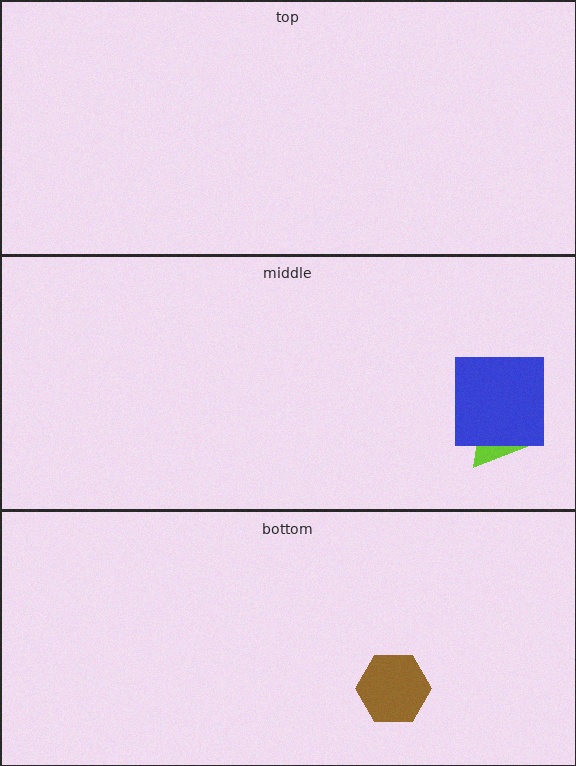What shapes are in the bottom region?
The brown hexagon.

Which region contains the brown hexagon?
The bottom region.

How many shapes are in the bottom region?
1.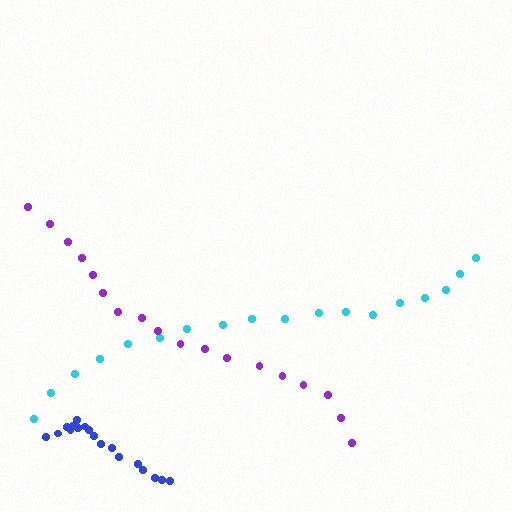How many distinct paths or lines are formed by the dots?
There are 3 distinct paths.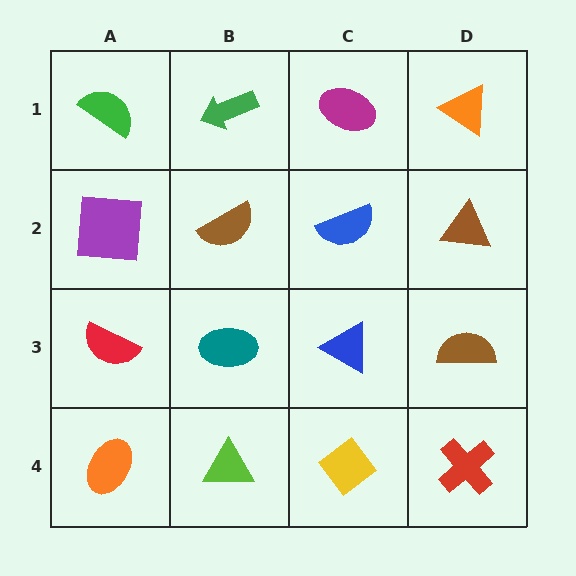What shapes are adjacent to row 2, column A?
A green semicircle (row 1, column A), a red semicircle (row 3, column A), a brown semicircle (row 2, column B).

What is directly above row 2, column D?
An orange triangle.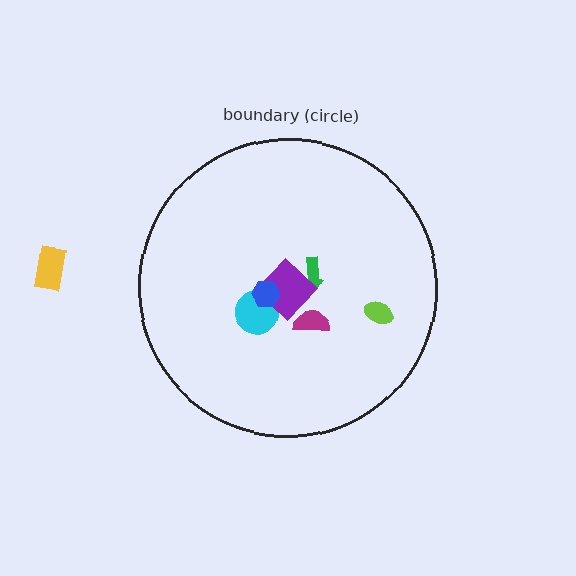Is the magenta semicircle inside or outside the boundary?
Inside.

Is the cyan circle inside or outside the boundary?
Inside.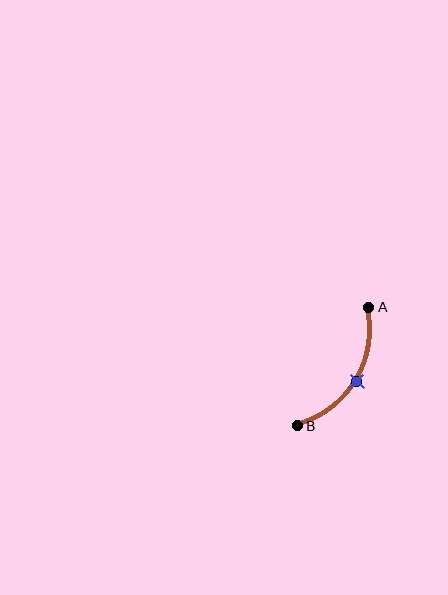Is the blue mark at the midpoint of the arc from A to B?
Yes. The blue mark lies on the arc at equal arc-length from both A and B — it is the arc midpoint.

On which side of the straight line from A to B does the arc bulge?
The arc bulges to the right of the straight line connecting A and B.